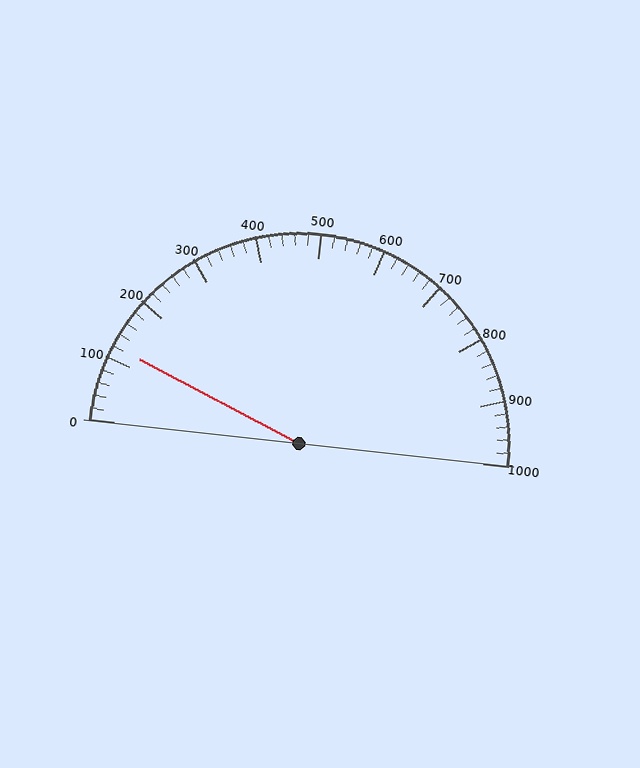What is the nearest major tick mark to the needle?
The nearest major tick mark is 100.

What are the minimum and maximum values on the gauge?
The gauge ranges from 0 to 1000.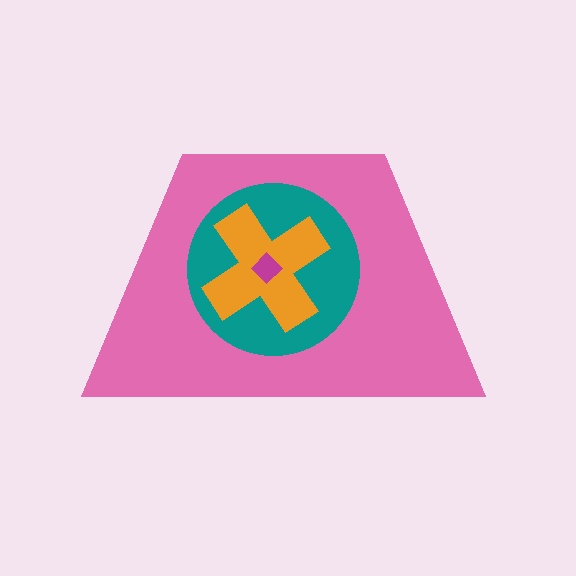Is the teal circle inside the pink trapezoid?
Yes.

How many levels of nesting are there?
4.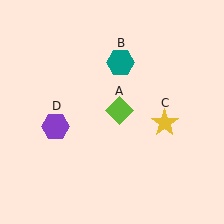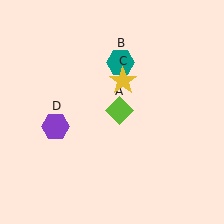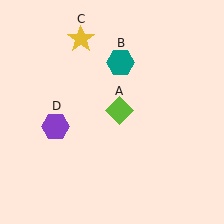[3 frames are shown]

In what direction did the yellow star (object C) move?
The yellow star (object C) moved up and to the left.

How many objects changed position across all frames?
1 object changed position: yellow star (object C).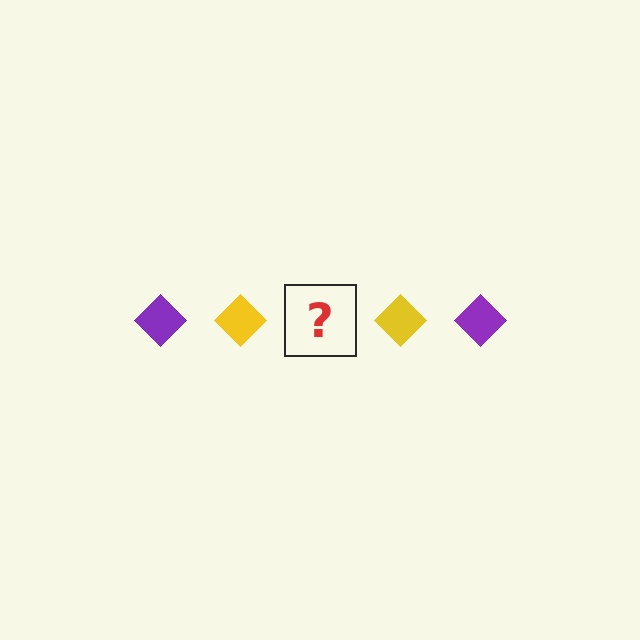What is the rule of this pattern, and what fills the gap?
The rule is that the pattern cycles through purple, yellow diamonds. The gap should be filled with a purple diamond.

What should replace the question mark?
The question mark should be replaced with a purple diamond.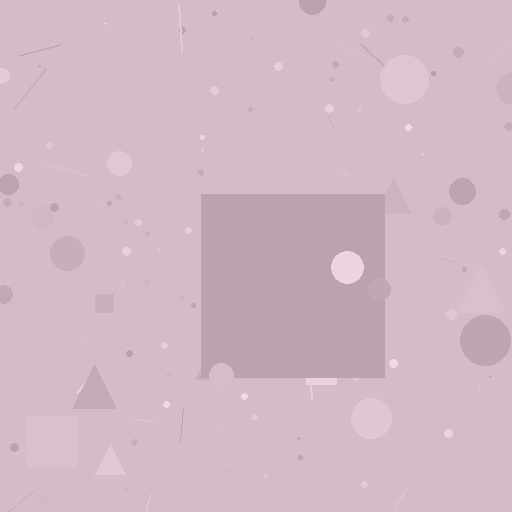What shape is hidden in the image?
A square is hidden in the image.